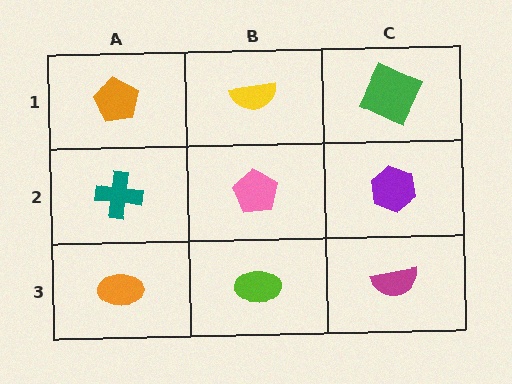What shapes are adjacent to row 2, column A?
An orange pentagon (row 1, column A), an orange ellipse (row 3, column A), a pink pentagon (row 2, column B).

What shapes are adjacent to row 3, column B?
A pink pentagon (row 2, column B), an orange ellipse (row 3, column A), a magenta semicircle (row 3, column C).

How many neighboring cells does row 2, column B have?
4.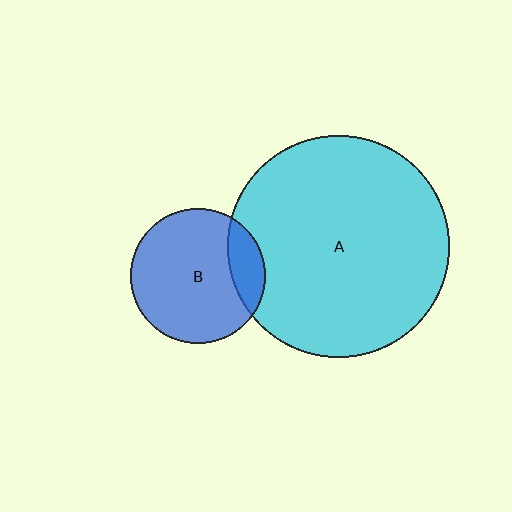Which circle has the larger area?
Circle A (cyan).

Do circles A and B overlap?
Yes.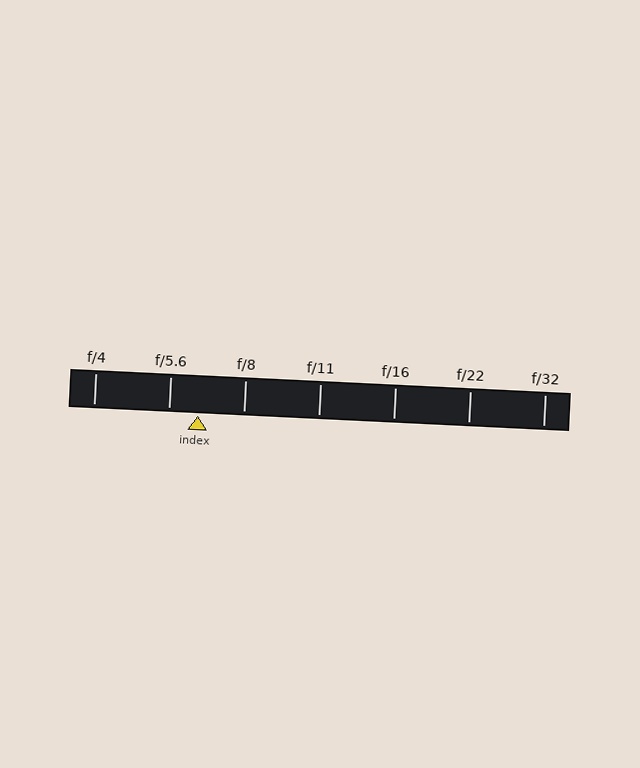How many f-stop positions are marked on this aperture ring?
There are 7 f-stop positions marked.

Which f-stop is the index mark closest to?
The index mark is closest to f/5.6.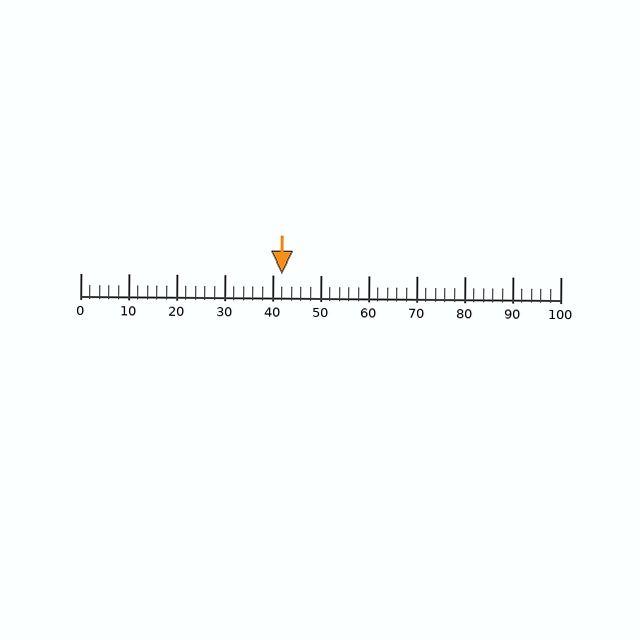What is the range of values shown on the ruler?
The ruler shows values from 0 to 100.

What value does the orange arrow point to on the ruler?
The orange arrow points to approximately 42.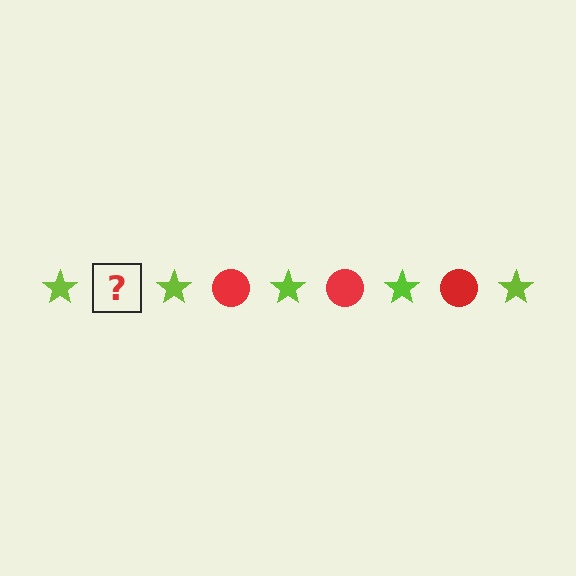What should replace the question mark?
The question mark should be replaced with a red circle.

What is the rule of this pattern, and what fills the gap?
The rule is that the pattern alternates between lime star and red circle. The gap should be filled with a red circle.